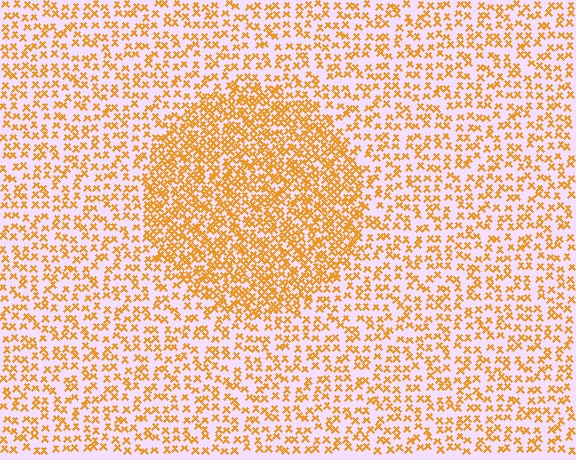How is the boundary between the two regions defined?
The boundary is defined by a change in element density (approximately 2.0x ratio). All elements are the same color, size, and shape.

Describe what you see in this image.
The image contains small orange elements arranged at two different densities. A circle-shaped region is visible where the elements are more densely packed than the surrounding area.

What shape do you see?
I see a circle.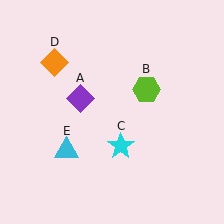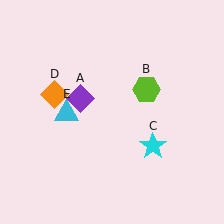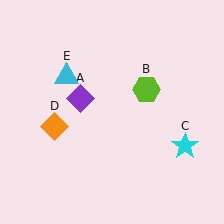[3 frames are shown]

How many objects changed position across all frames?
3 objects changed position: cyan star (object C), orange diamond (object D), cyan triangle (object E).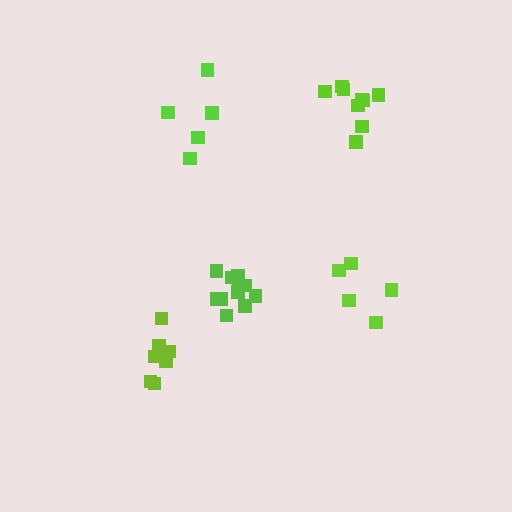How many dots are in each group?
Group 1: 5 dots, Group 2: 8 dots, Group 3: 11 dots, Group 4: 5 dots, Group 5: 9 dots (38 total).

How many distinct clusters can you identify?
There are 5 distinct clusters.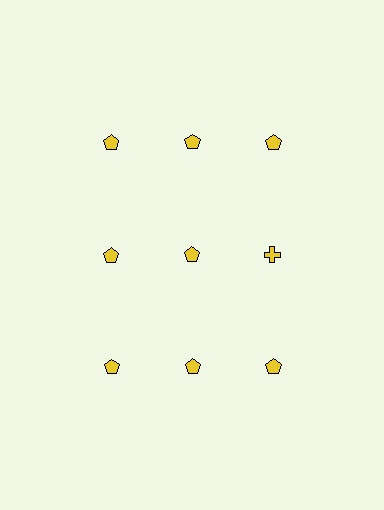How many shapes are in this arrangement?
There are 9 shapes arranged in a grid pattern.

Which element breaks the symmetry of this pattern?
The yellow cross in the second row, center column breaks the symmetry. All other shapes are yellow pentagons.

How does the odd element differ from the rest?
It has a different shape: cross instead of pentagon.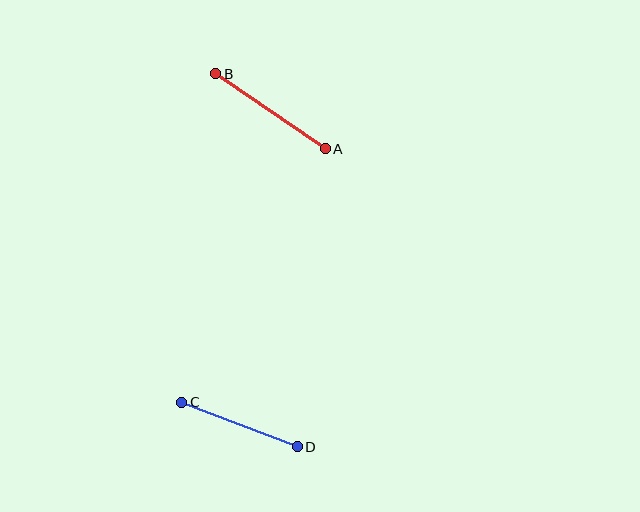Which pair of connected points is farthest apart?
Points A and B are farthest apart.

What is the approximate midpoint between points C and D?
The midpoint is at approximately (240, 424) pixels.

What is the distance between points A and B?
The distance is approximately 133 pixels.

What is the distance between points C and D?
The distance is approximately 124 pixels.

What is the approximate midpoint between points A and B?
The midpoint is at approximately (270, 111) pixels.